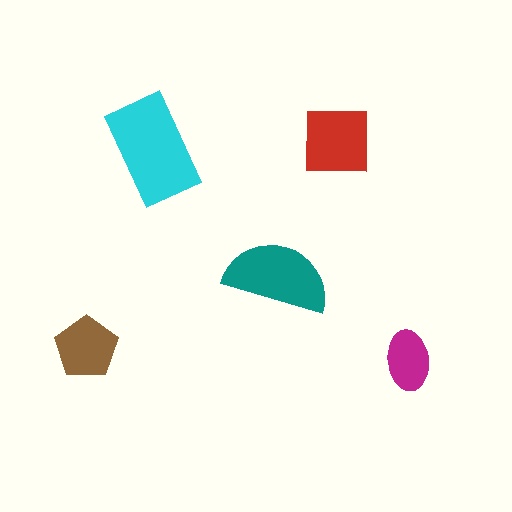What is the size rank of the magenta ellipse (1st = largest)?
5th.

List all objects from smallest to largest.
The magenta ellipse, the brown pentagon, the red square, the teal semicircle, the cyan rectangle.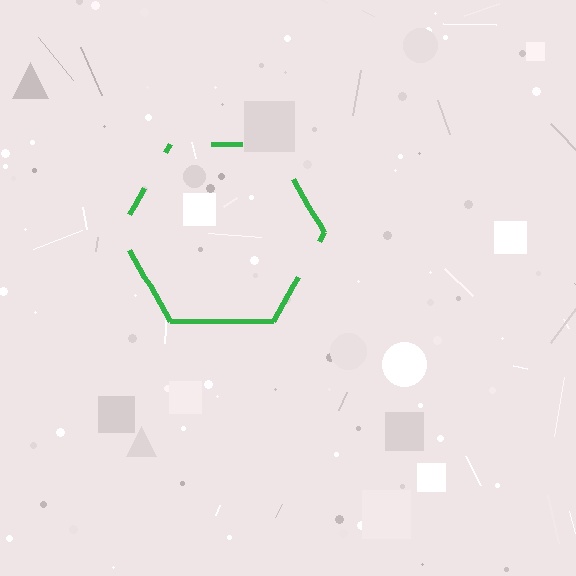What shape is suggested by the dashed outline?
The dashed outline suggests a hexagon.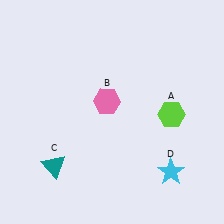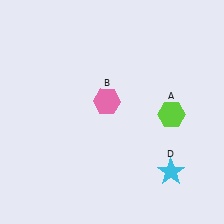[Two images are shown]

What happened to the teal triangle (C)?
The teal triangle (C) was removed in Image 2. It was in the bottom-left area of Image 1.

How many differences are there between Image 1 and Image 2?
There is 1 difference between the two images.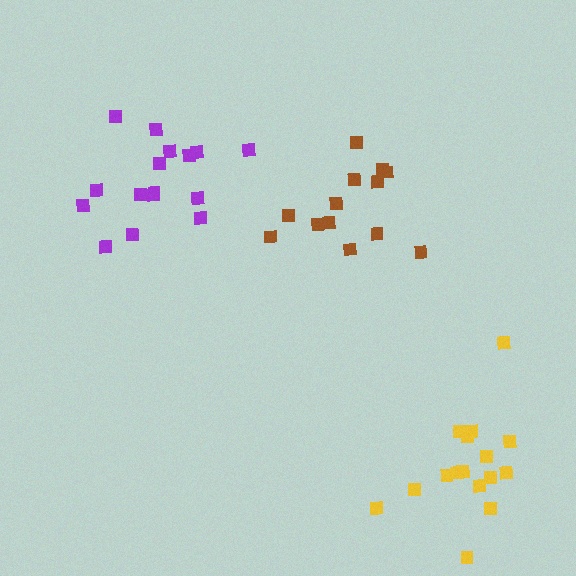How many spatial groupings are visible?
There are 3 spatial groupings.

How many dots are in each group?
Group 1: 13 dots, Group 2: 16 dots, Group 3: 16 dots (45 total).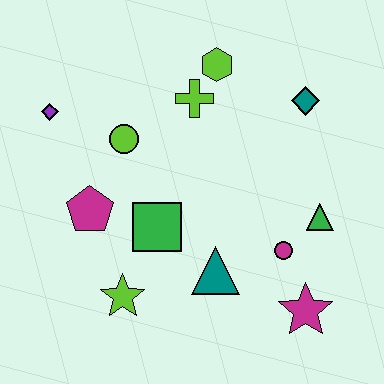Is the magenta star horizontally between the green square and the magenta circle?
No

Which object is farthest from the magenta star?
The purple diamond is farthest from the magenta star.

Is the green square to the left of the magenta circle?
Yes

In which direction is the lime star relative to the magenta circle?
The lime star is to the left of the magenta circle.